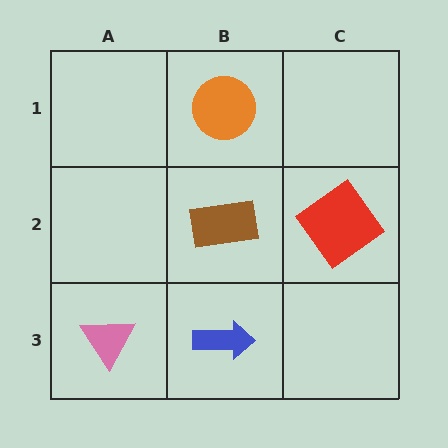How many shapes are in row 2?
2 shapes.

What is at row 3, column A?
A pink triangle.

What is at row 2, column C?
A red diamond.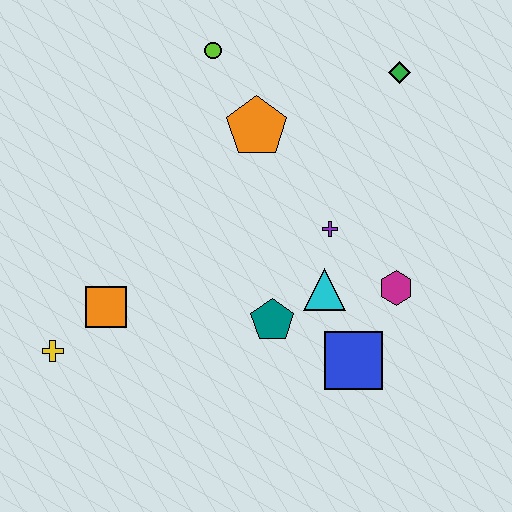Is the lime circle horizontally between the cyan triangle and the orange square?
Yes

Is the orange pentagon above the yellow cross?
Yes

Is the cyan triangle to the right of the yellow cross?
Yes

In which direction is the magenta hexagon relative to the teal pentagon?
The magenta hexagon is to the right of the teal pentagon.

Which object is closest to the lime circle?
The orange pentagon is closest to the lime circle.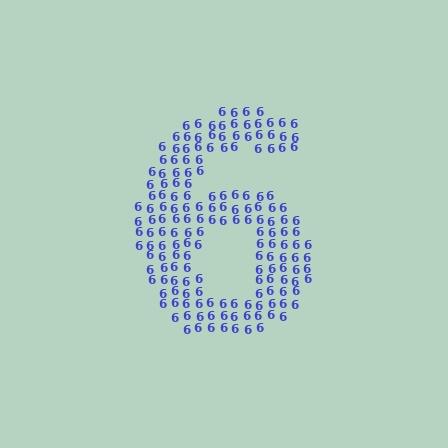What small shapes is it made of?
It is made of small digit 6's.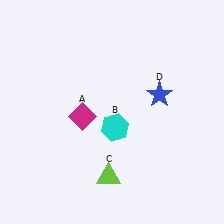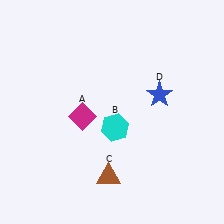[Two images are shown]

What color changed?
The triangle (C) changed from lime in Image 1 to brown in Image 2.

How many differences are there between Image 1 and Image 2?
There is 1 difference between the two images.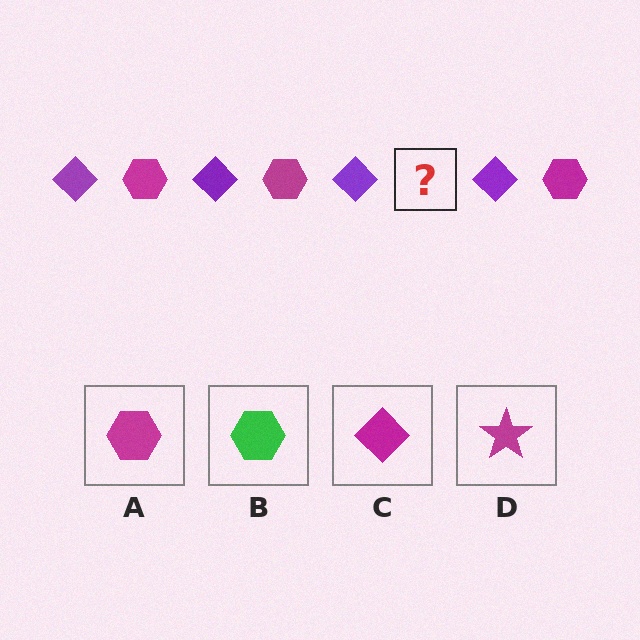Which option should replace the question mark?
Option A.